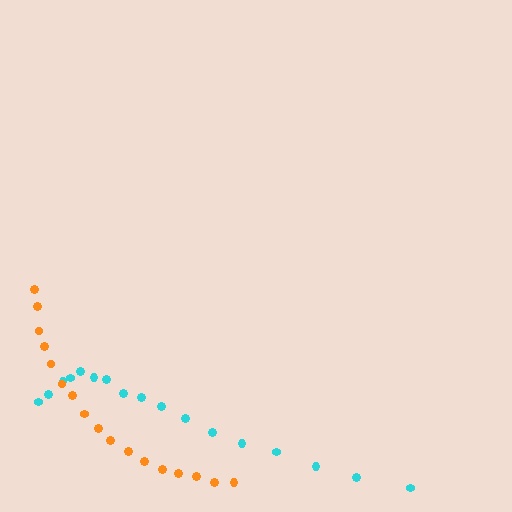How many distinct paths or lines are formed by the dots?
There are 2 distinct paths.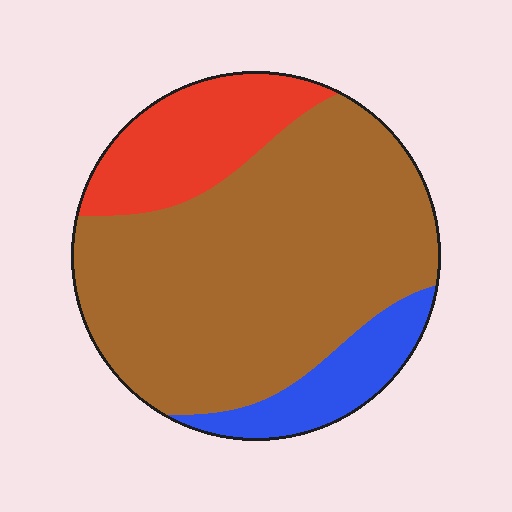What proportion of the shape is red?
Red covers roughly 20% of the shape.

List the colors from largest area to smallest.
From largest to smallest: brown, red, blue.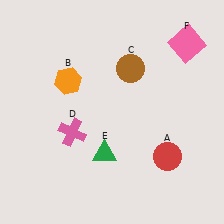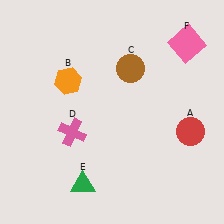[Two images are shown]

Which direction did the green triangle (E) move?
The green triangle (E) moved down.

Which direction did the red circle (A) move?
The red circle (A) moved up.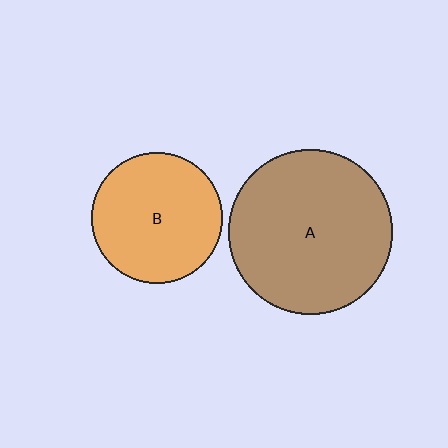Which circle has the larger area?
Circle A (brown).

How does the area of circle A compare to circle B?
Approximately 1.6 times.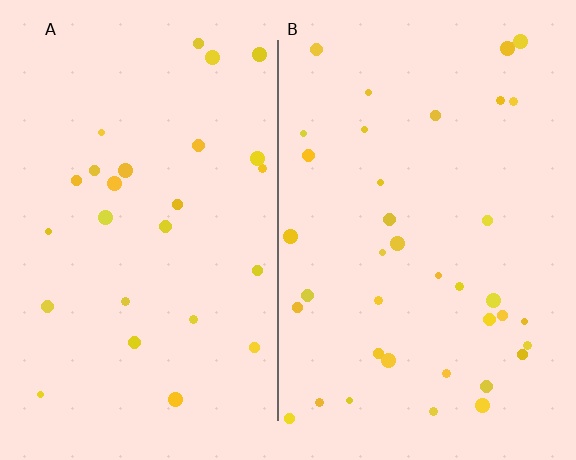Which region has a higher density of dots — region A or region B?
B (the right).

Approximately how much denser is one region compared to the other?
Approximately 1.5× — region B over region A.